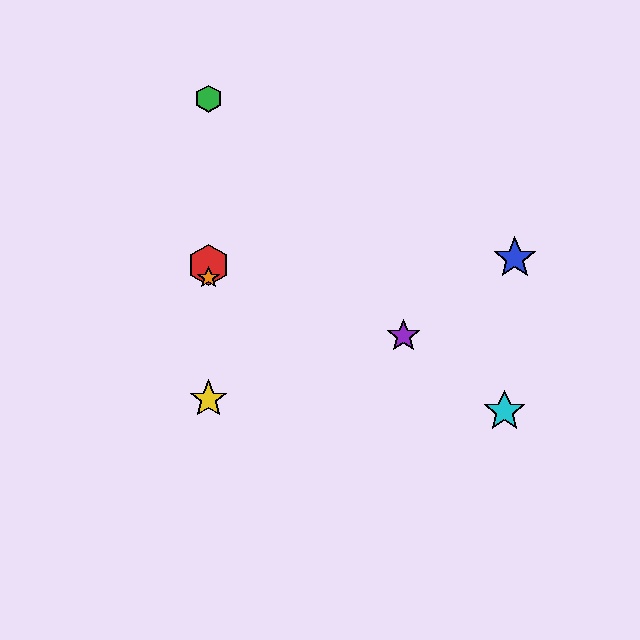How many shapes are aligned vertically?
4 shapes (the red hexagon, the green hexagon, the yellow star, the orange star) are aligned vertically.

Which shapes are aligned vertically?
The red hexagon, the green hexagon, the yellow star, the orange star are aligned vertically.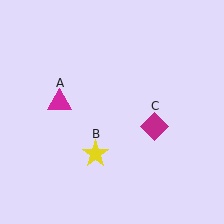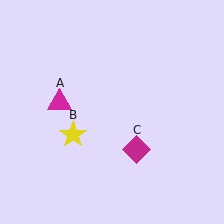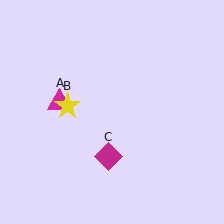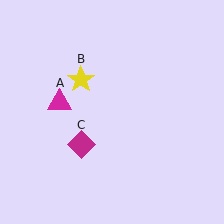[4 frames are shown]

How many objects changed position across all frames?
2 objects changed position: yellow star (object B), magenta diamond (object C).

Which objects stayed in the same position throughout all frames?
Magenta triangle (object A) remained stationary.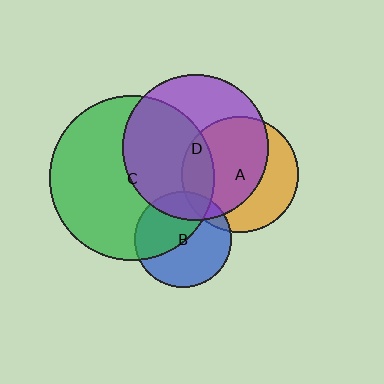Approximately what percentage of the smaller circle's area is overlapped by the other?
Approximately 20%.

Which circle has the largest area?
Circle C (green).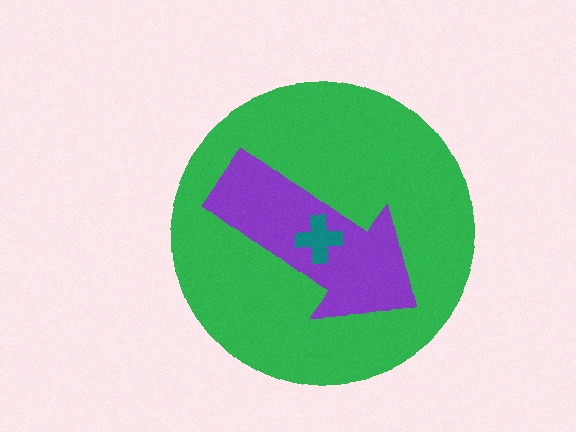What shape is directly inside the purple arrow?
The teal cross.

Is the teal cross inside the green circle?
Yes.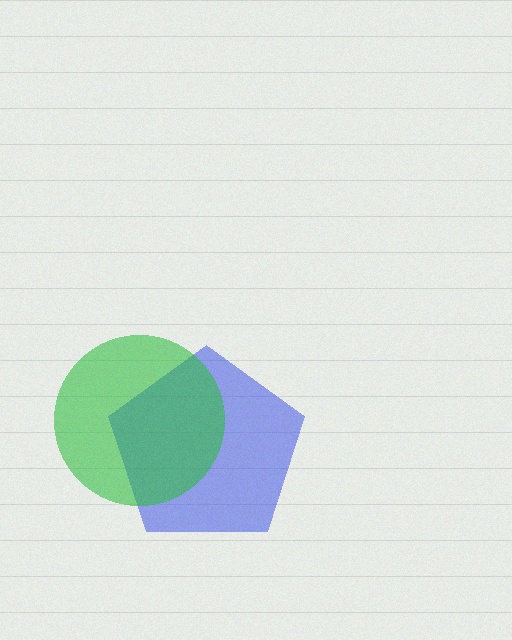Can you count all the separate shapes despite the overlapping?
Yes, there are 2 separate shapes.